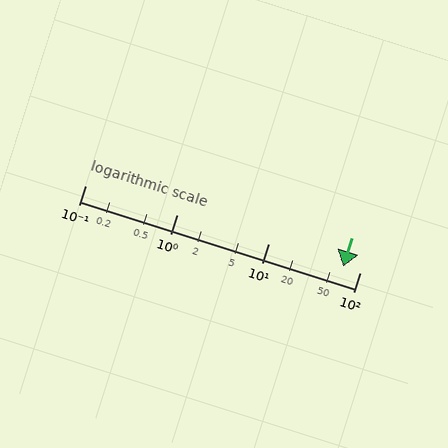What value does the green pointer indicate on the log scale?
The pointer indicates approximately 65.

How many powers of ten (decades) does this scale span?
The scale spans 3 decades, from 0.1 to 100.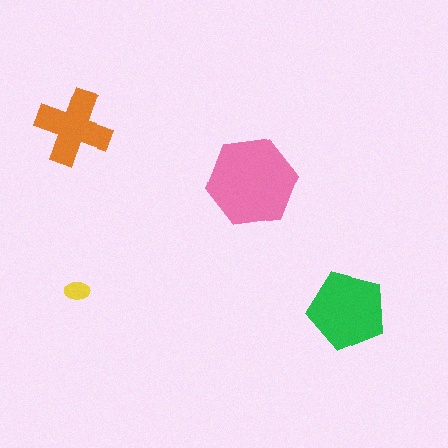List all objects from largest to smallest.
The pink hexagon, the green pentagon, the orange cross, the yellow ellipse.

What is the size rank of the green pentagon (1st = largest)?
2nd.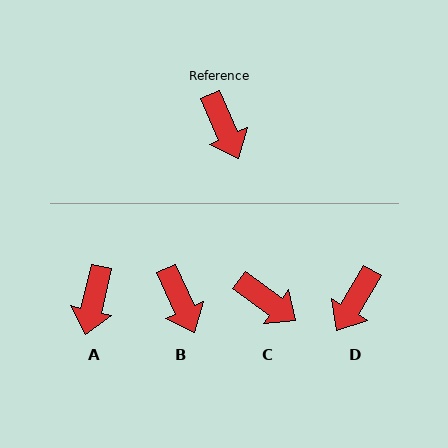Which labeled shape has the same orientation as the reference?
B.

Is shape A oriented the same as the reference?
No, it is off by about 37 degrees.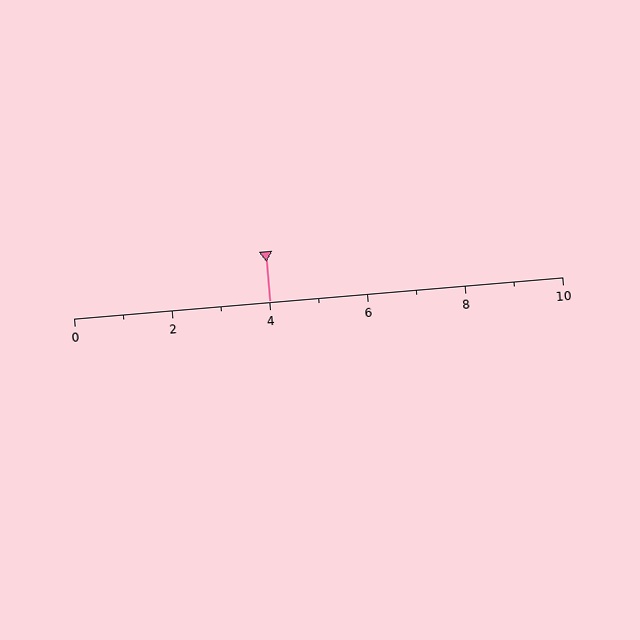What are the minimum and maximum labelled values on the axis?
The axis runs from 0 to 10.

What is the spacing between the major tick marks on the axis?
The major ticks are spaced 2 apart.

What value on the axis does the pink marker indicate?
The marker indicates approximately 4.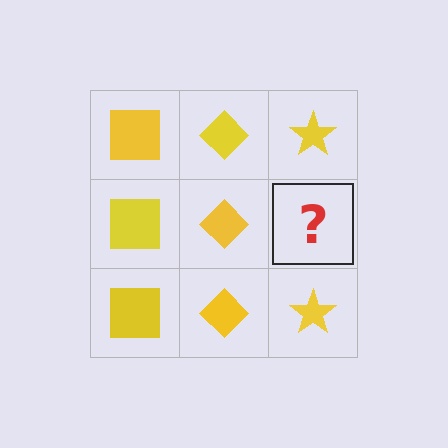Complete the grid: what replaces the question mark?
The question mark should be replaced with a yellow star.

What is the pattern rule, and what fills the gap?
The rule is that each column has a consistent shape. The gap should be filled with a yellow star.